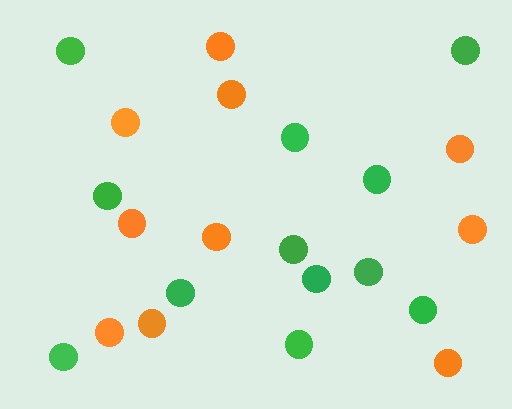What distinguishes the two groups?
There are 2 groups: one group of orange circles (10) and one group of green circles (12).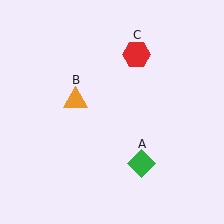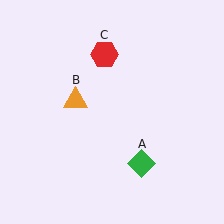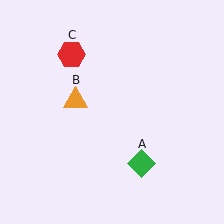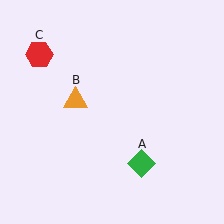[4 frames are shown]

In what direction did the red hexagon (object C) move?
The red hexagon (object C) moved left.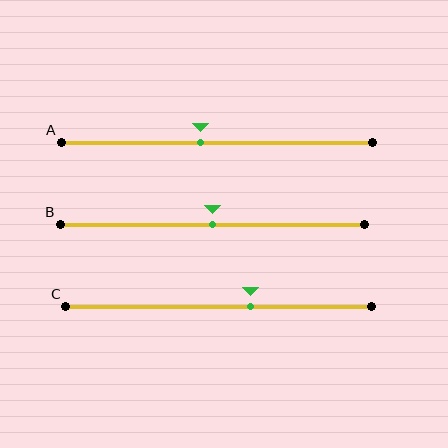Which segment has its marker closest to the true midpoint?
Segment B has its marker closest to the true midpoint.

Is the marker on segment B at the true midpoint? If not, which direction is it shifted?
Yes, the marker on segment B is at the true midpoint.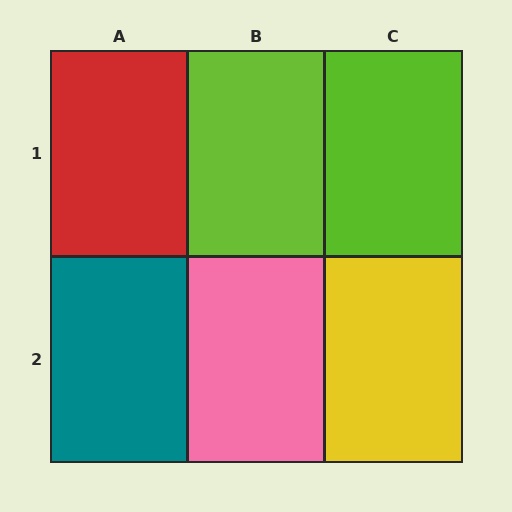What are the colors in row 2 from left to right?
Teal, pink, yellow.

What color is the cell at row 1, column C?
Lime.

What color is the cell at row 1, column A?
Red.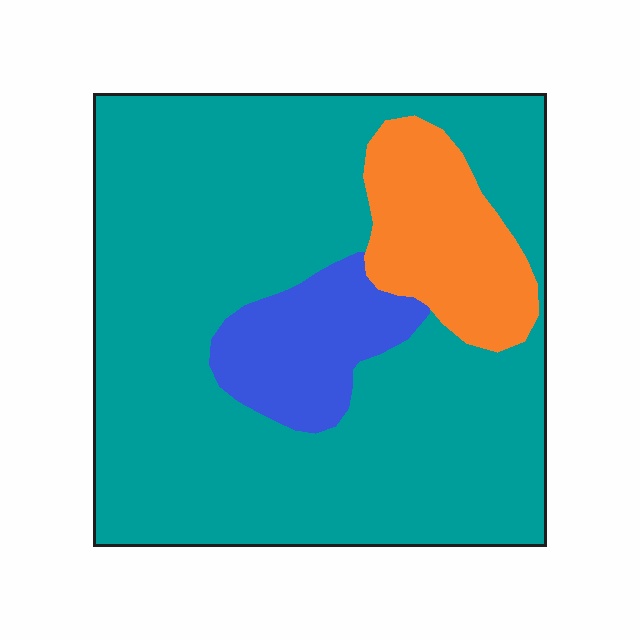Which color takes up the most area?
Teal, at roughly 75%.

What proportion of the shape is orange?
Orange covers about 15% of the shape.